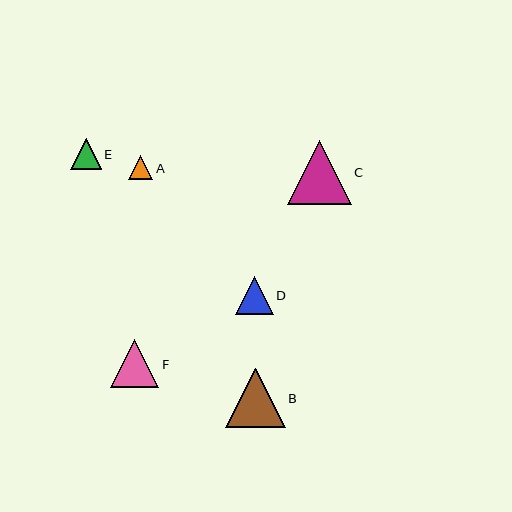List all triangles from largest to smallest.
From largest to smallest: C, B, F, D, E, A.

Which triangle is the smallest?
Triangle A is the smallest with a size of approximately 24 pixels.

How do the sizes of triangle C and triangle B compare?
Triangle C and triangle B are approximately the same size.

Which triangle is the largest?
Triangle C is the largest with a size of approximately 63 pixels.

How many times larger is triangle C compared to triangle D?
Triangle C is approximately 1.7 times the size of triangle D.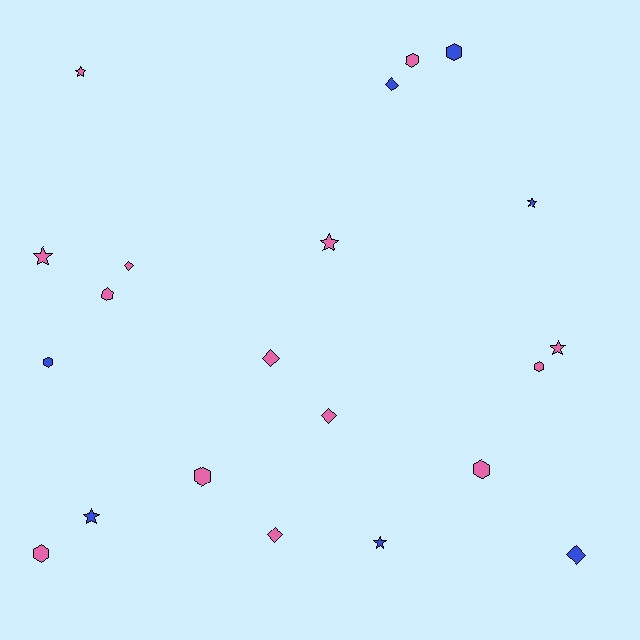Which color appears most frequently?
Pink, with 14 objects.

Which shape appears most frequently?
Hexagon, with 8 objects.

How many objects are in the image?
There are 21 objects.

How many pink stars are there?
There are 4 pink stars.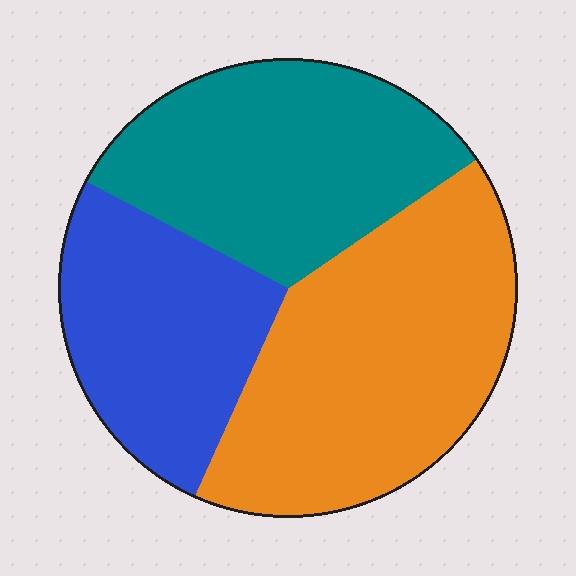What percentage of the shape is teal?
Teal takes up about one third (1/3) of the shape.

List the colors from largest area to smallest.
From largest to smallest: orange, teal, blue.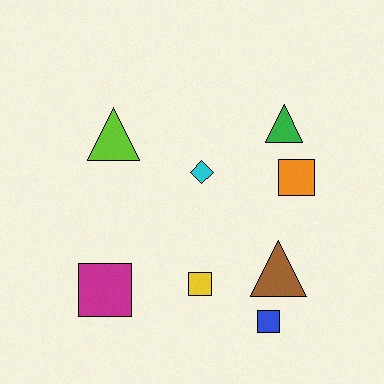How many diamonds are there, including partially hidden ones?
There is 1 diamond.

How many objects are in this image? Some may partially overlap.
There are 8 objects.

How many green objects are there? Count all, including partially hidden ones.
There is 1 green object.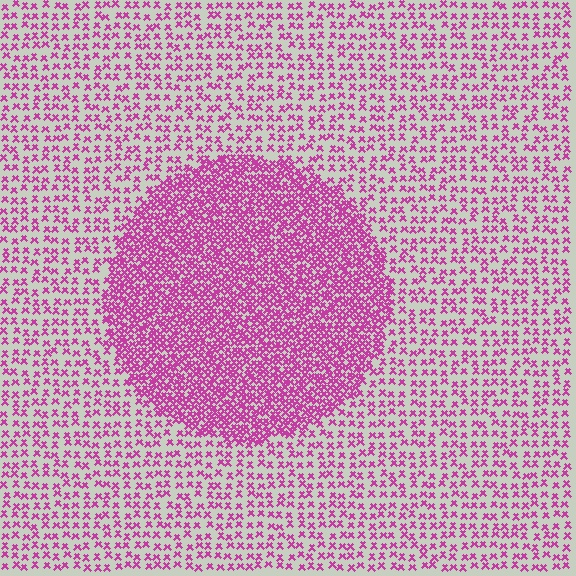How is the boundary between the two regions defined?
The boundary is defined by a change in element density (approximately 2.5x ratio). All elements are the same color, size, and shape.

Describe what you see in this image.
The image contains small magenta elements arranged at two different densities. A circle-shaped region is visible where the elements are more densely packed than the surrounding area.